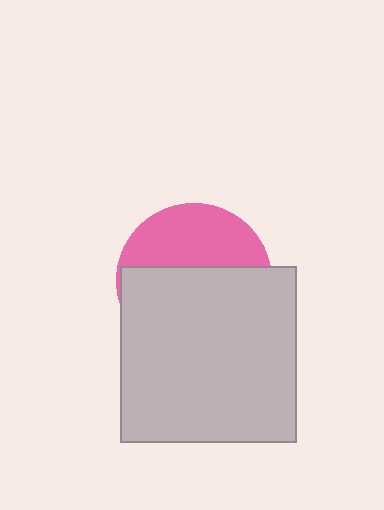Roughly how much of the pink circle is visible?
A small part of it is visible (roughly 38%).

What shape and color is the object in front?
The object in front is a light gray square.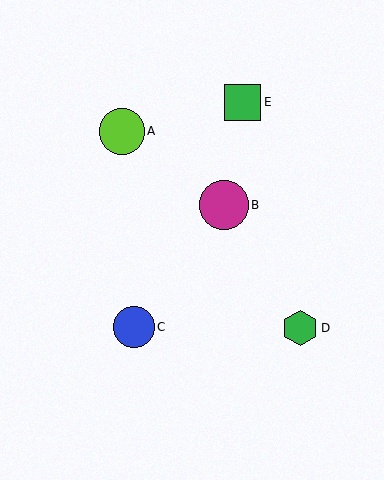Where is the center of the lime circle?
The center of the lime circle is at (122, 131).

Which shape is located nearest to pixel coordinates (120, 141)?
The lime circle (labeled A) at (122, 131) is nearest to that location.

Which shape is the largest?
The magenta circle (labeled B) is the largest.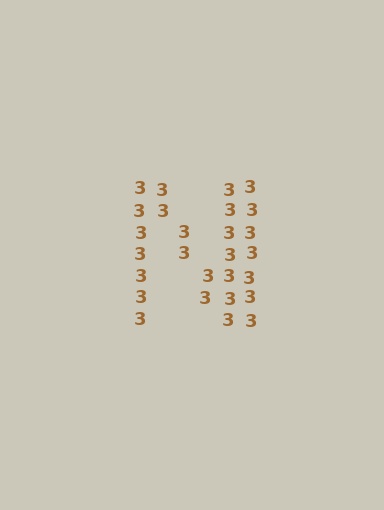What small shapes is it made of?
It is made of small digit 3's.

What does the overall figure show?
The overall figure shows the letter N.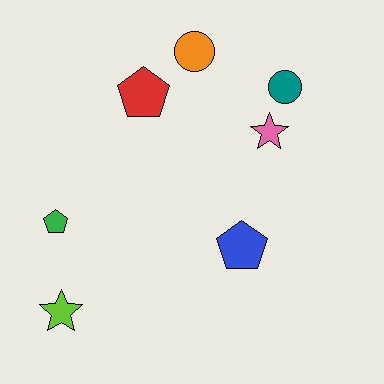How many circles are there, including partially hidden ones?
There are 2 circles.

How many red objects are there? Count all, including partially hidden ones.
There is 1 red object.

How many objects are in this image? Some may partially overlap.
There are 7 objects.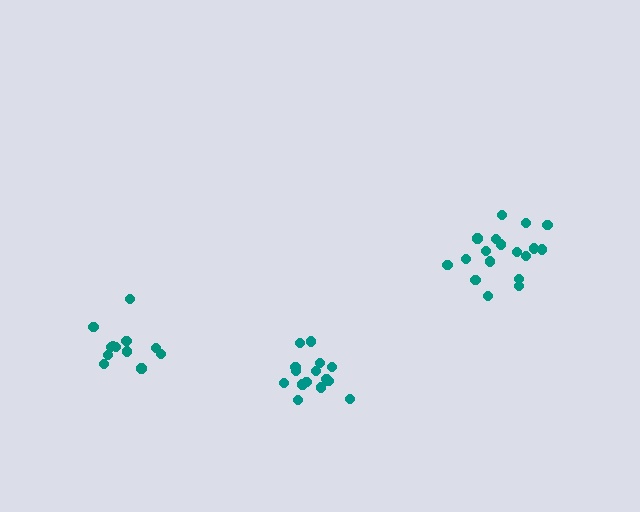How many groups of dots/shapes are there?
There are 3 groups.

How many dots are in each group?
Group 1: 18 dots, Group 2: 12 dots, Group 3: 15 dots (45 total).